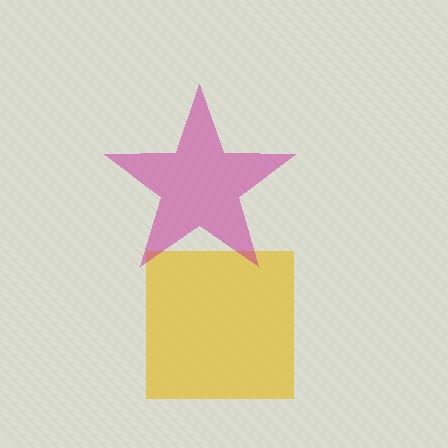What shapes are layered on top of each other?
The layered shapes are: a yellow square, a magenta star.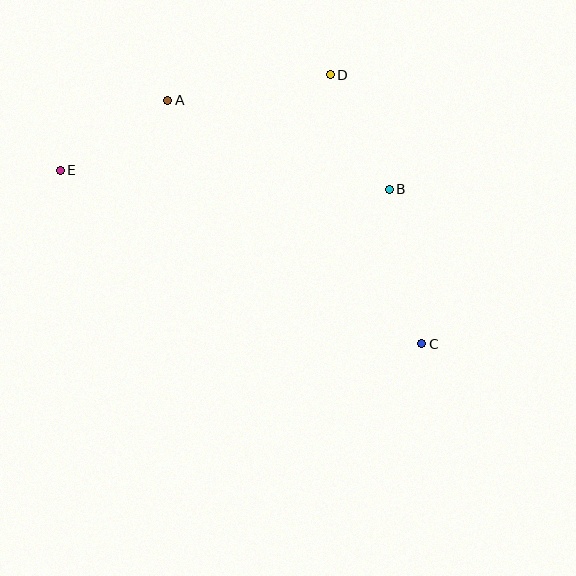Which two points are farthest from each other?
Points C and E are farthest from each other.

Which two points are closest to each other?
Points A and E are closest to each other.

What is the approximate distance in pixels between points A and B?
The distance between A and B is approximately 239 pixels.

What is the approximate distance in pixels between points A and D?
The distance between A and D is approximately 164 pixels.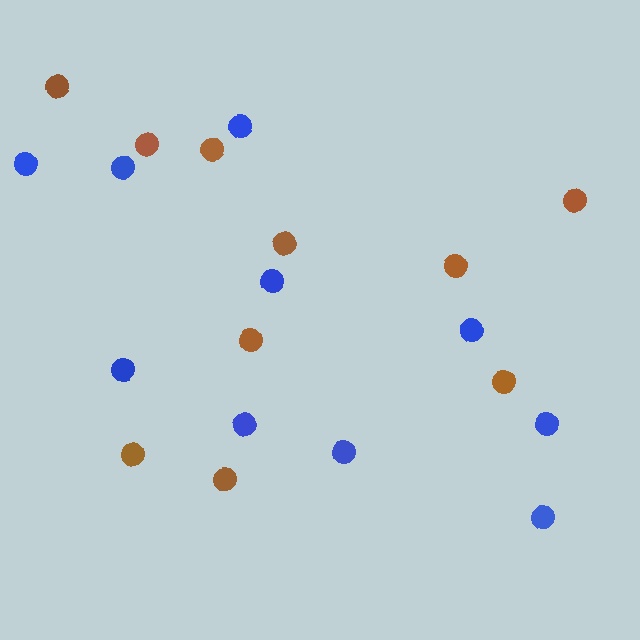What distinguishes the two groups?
There are 2 groups: one group of blue circles (10) and one group of brown circles (10).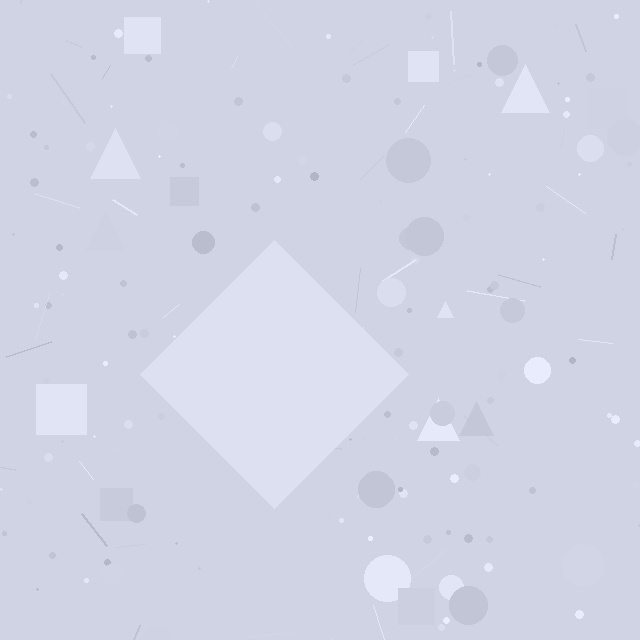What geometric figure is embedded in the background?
A diamond is embedded in the background.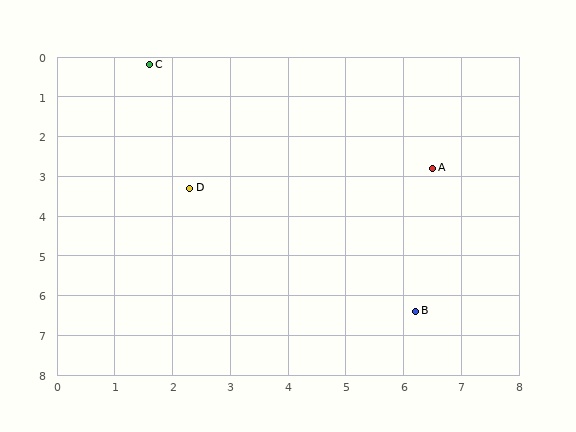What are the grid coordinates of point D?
Point D is at approximately (2.3, 3.3).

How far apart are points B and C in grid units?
Points B and C are about 7.7 grid units apart.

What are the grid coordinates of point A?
Point A is at approximately (6.5, 2.8).